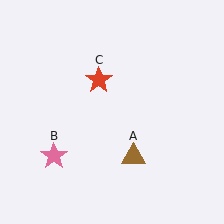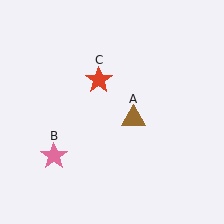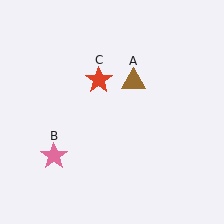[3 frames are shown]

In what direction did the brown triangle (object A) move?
The brown triangle (object A) moved up.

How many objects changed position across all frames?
1 object changed position: brown triangle (object A).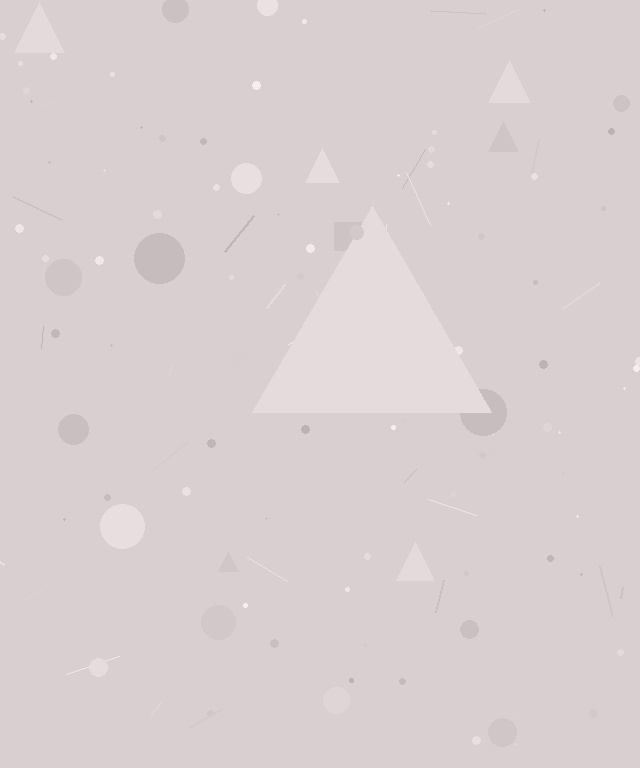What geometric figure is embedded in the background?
A triangle is embedded in the background.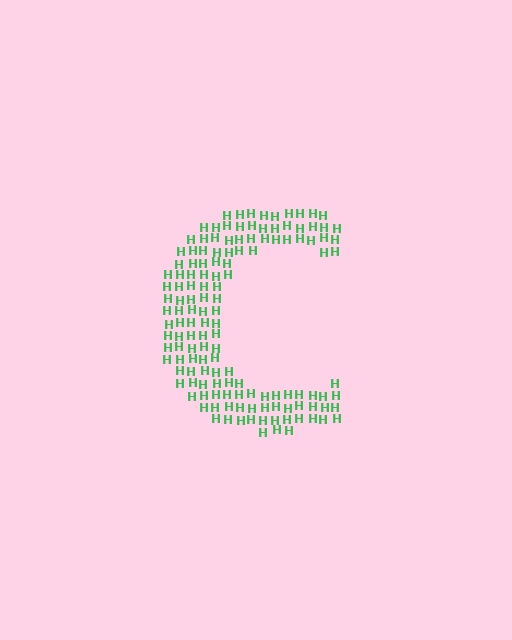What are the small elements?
The small elements are letter H's.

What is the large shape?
The large shape is the letter C.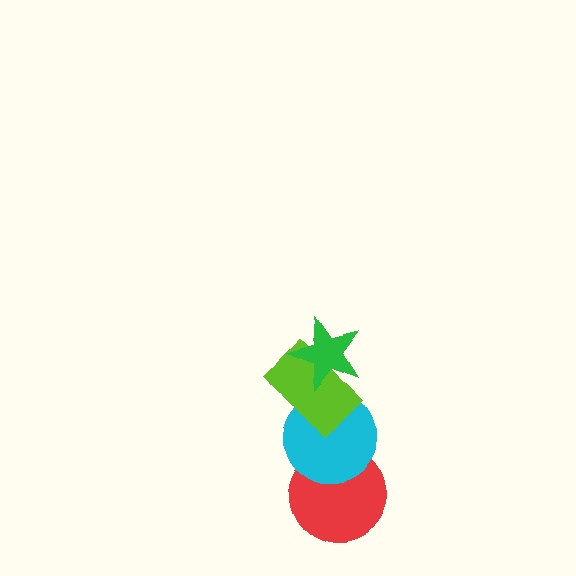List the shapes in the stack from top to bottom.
From top to bottom: the green star, the lime rectangle, the cyan circle, the red circle.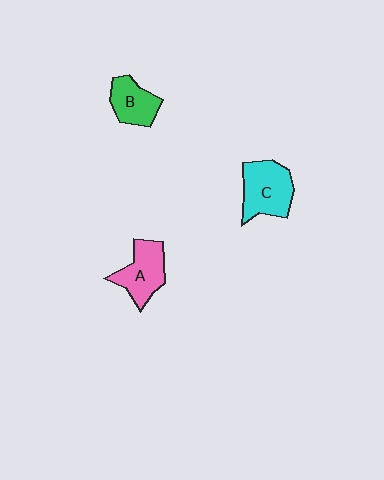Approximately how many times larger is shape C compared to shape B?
Approximately 1.4 times.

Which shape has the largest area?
Shape C (cyan).